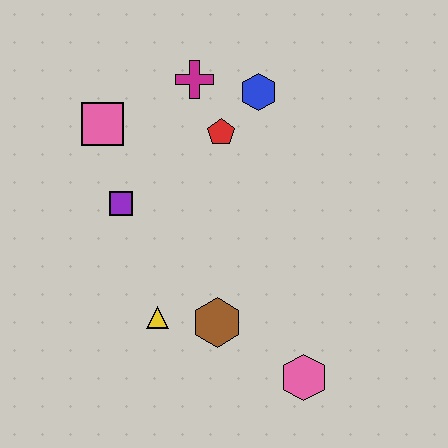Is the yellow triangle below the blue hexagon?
Yes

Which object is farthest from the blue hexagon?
The pink hexagon is farthest from the blue hexagon.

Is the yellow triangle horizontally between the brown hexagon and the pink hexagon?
No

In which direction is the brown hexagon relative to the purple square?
The brown hexagon is below the purple square.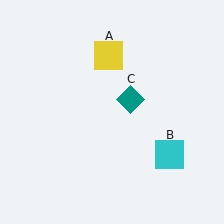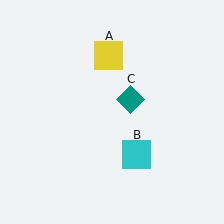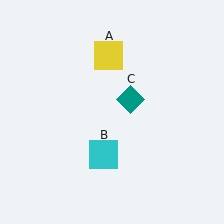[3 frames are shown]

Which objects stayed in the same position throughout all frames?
Yellow square (object A) and teal diamond (object C) remained stationary.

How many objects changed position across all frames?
1 object changed position: cyan square (object B).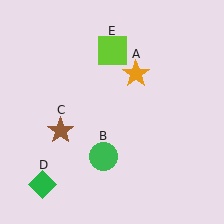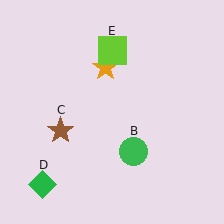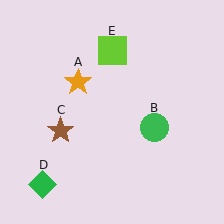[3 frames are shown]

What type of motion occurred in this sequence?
The orange star (object A), green circle (object B) rotated counterclockwise around the center of the scene.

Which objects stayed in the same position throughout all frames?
Brown star (object C) and green diamond (object D) and lime square (object E) remained stationary.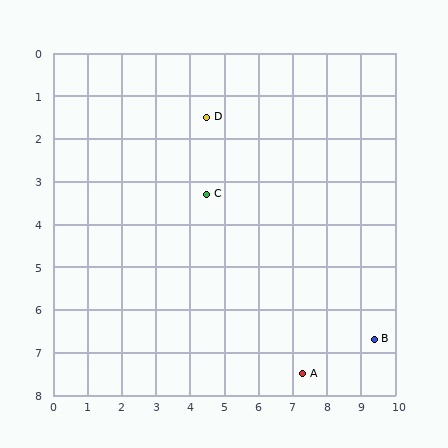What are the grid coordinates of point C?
Point C is at approximately (4.5, 3.3).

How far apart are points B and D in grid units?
Points B and D are about 7.1 grid units apart.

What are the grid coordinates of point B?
Point B is at approximately (9.4, 6.7).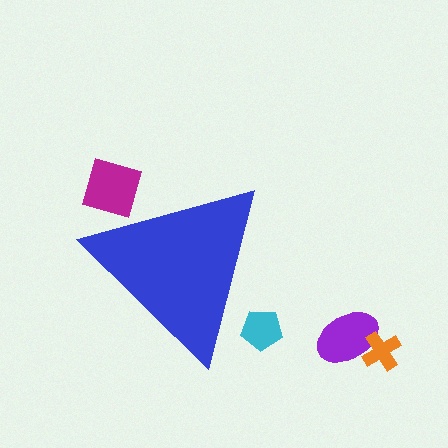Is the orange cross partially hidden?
No, the orange cross is fully visible.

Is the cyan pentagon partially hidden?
Yes, the cyan pentagon is partially hidden behind the blue triangle.